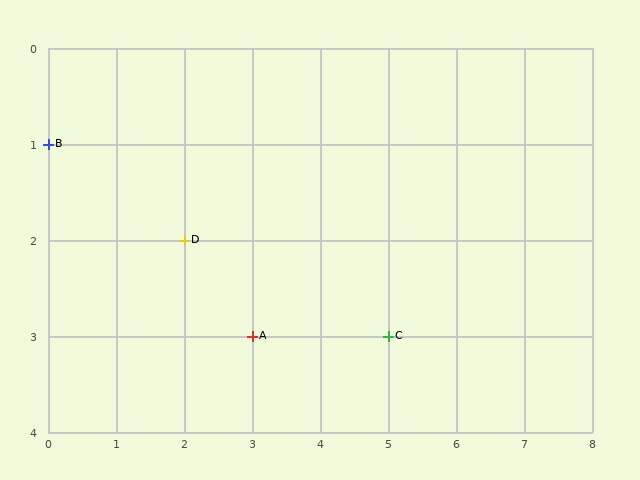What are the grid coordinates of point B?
Point B is at grid coordinates (0, 1).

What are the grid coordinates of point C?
Point C is at grid coordinates (5, 3).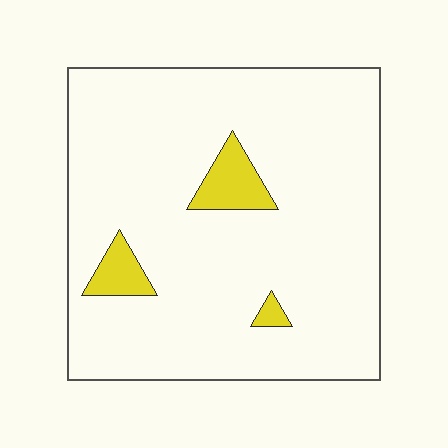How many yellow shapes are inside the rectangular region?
3.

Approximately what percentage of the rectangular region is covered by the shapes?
Approximately 5%.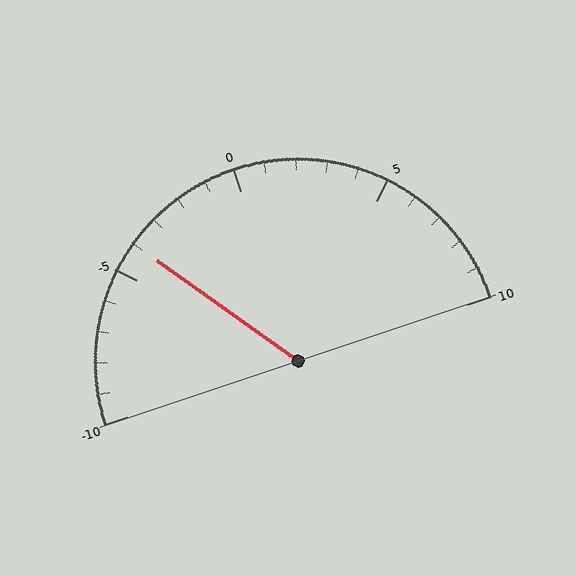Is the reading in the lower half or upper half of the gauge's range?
The reading is in the lower half of the range (-10 to 10).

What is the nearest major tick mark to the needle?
The nearest major tick mark is -5.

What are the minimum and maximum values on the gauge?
The gauge ranges from -10 to 10.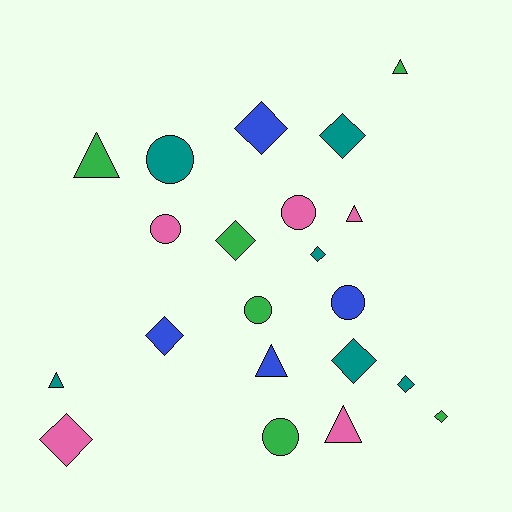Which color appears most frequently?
Green, with 6 objects.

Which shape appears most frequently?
Diamond, with 9 objects.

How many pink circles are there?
There are 2 pink circles.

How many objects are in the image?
There are 21 objects.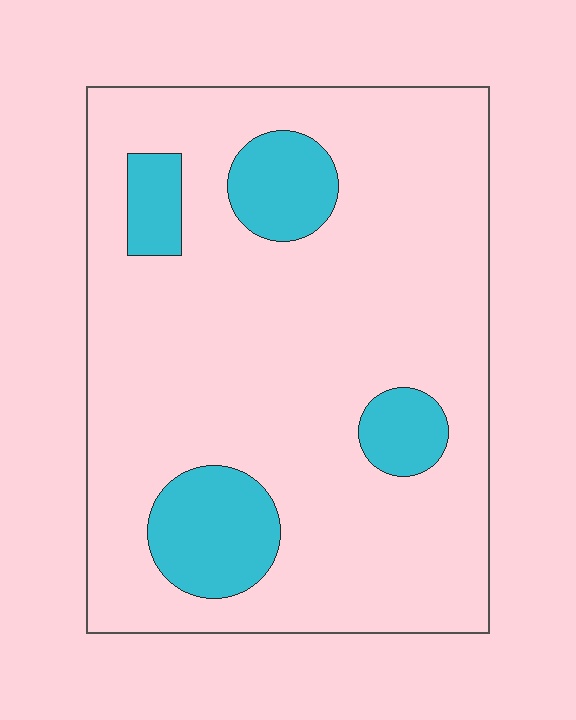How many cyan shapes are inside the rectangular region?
4.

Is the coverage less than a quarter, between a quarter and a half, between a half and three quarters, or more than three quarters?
Less than a quarter.